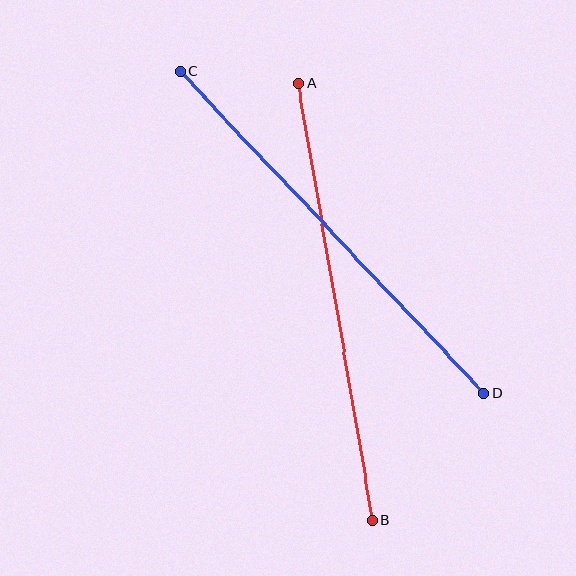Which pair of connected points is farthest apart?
Points A and B are farthest apart.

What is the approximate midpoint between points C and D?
The midpoint is at approximately (332, 232) pixels.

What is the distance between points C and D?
The distance is approximately 442 pixels.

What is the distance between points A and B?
The distance is approximately 443 pixels.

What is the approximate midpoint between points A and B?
The midpoint is at approximately (335, 302) pixels.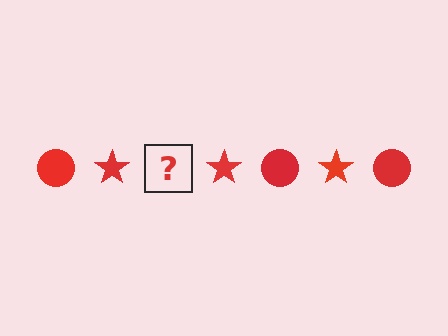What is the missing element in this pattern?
The missing element is a red circle.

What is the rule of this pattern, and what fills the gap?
The rule is that the pattern cycles through circle, star shapes in red. The gap should be filled with a red circle.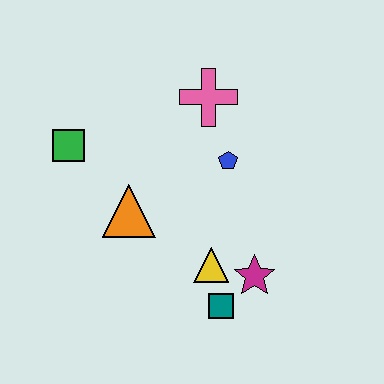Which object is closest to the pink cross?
The blue pentagon is closest to the pink cross.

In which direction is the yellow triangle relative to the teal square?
The yellow triangle is above the teal square.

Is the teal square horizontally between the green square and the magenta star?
Yes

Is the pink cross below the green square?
No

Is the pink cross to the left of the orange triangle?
No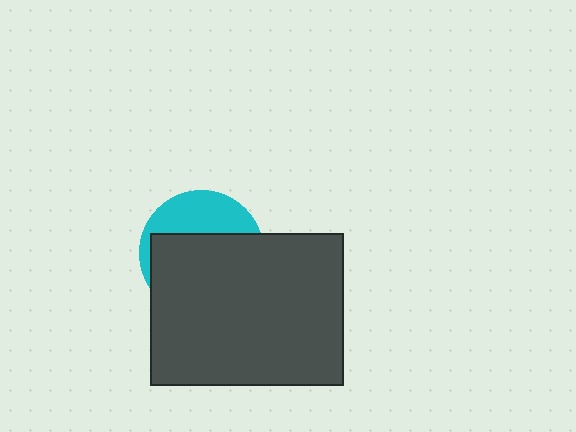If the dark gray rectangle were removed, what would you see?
You would see the complete cyan circle.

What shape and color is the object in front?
The object in front is a dark gray rectangle.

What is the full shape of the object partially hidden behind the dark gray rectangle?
The partially hidden object is a cyan circle.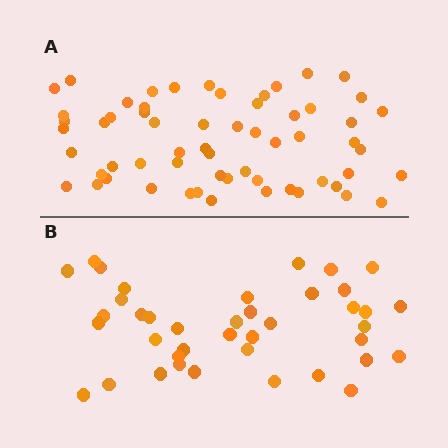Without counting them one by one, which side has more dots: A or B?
Region A (the top region) has more dots.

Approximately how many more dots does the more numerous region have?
Region A has approximately 20 more dots than region B.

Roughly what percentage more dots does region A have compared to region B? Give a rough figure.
About 50% more.